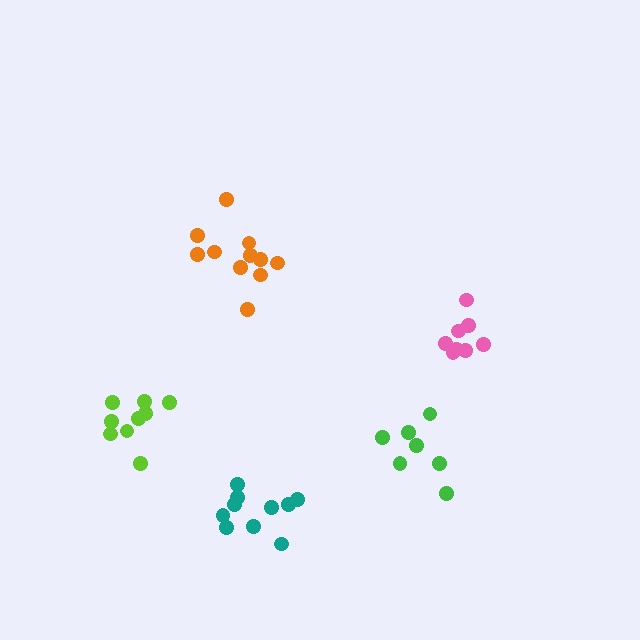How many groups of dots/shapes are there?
There are 5 groups.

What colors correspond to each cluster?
The clusters are colored: lime, green, orange, teal, pink.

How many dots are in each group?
Group 1: 9 dots, Group 2: 7 dots, Group 3: 11 dots, Group 4: 10 dots, Group 5: 8 dots (45 total).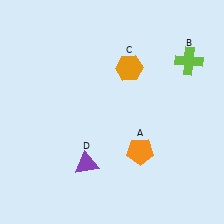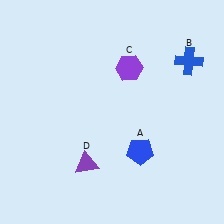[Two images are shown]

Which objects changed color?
A changed from orange to blue. B changed from lime to blue. C changed from orange to purple.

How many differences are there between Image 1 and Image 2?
There are 3 differences between the two images.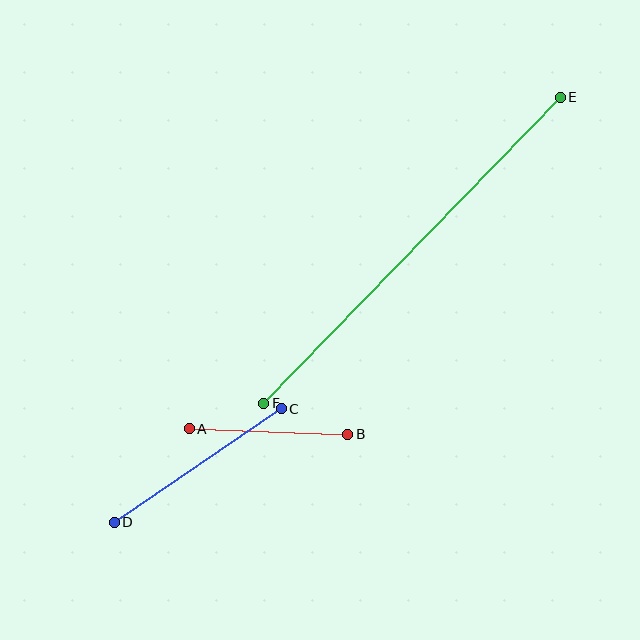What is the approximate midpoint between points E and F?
The midpoint is at approximately (412, 250) pixels.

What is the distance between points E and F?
The distance is approximately 426 pixels.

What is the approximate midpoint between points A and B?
The midpoint is at approximately (268, 432) pixels.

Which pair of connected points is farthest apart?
Points E and F are farthest apart.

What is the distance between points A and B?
The distance is approximately 159 pixels.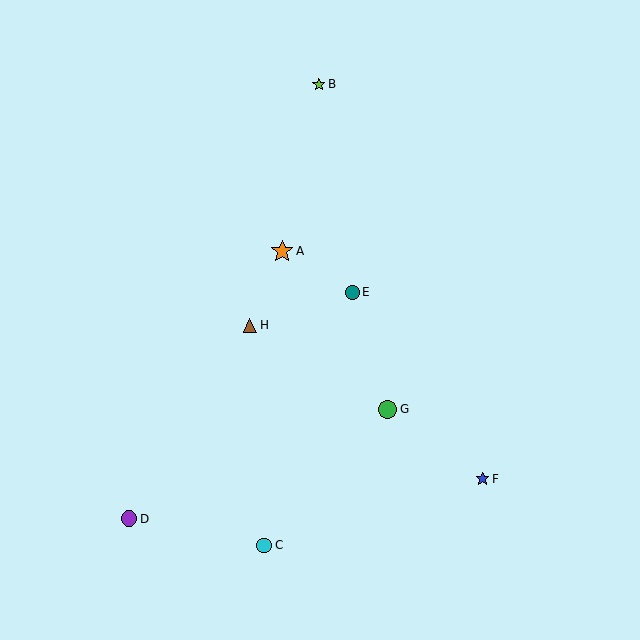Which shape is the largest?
The orange star (labeled A) is the largest.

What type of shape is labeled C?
Shape C is a cyan circle.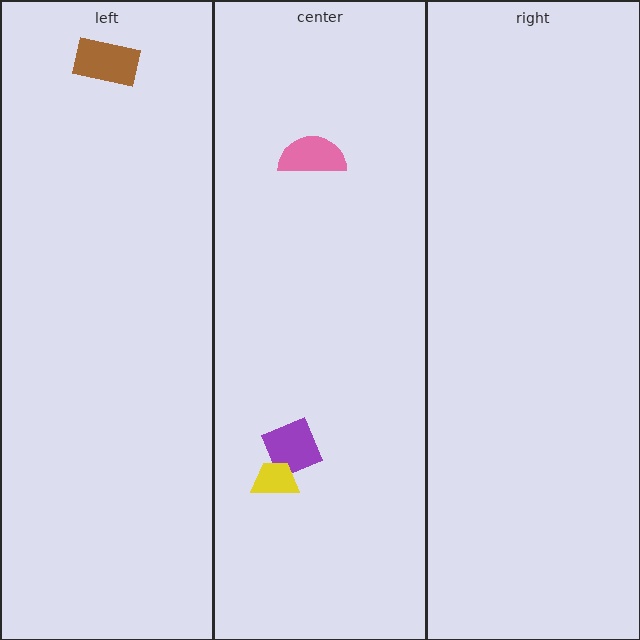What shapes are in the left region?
The brown rectangle.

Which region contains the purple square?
The center region.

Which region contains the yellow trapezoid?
The center region.